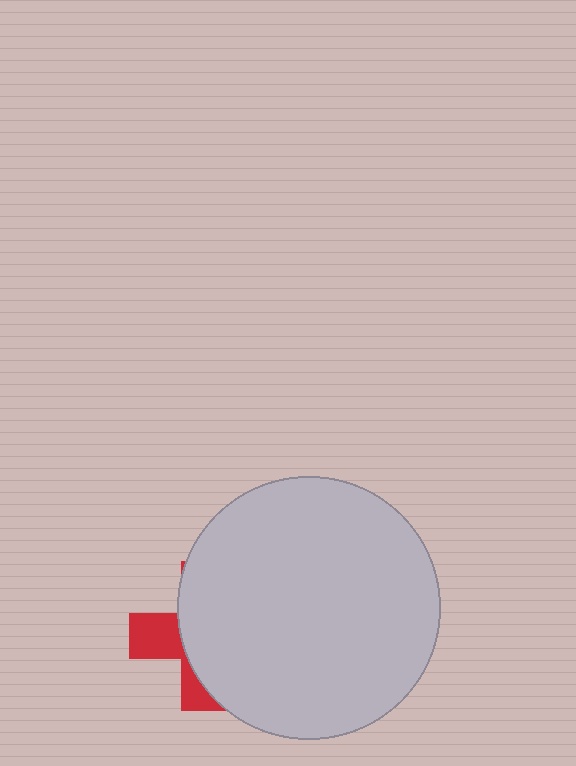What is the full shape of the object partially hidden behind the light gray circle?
The partially hidden object is a red cross.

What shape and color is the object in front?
The object in front is a light gray circle.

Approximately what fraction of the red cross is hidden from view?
Roughly 70% of the red cross is hidden behind the light gray circle.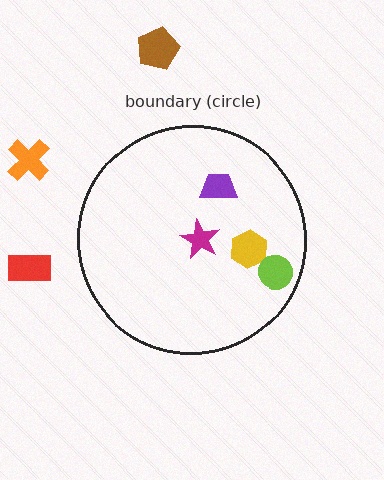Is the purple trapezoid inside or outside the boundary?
Inside.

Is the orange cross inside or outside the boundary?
Outside.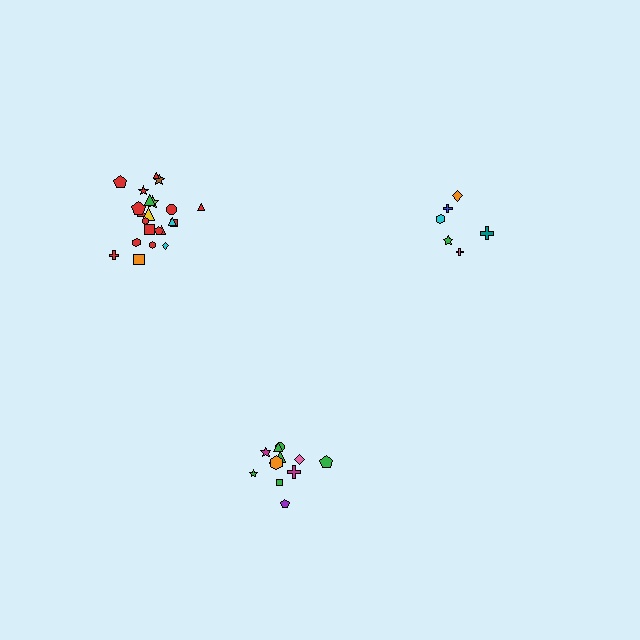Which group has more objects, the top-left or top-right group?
The top-left group.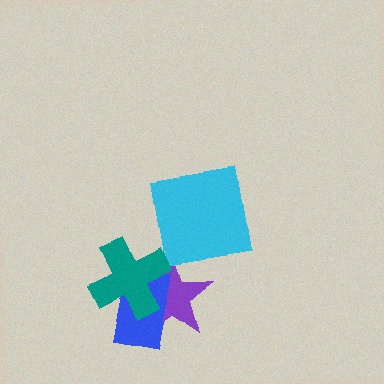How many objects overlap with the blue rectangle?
2 objects overlap with the blue rectangle.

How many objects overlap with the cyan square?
0 objects overlap with the cyan square.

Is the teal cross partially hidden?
No, no other shape covers it.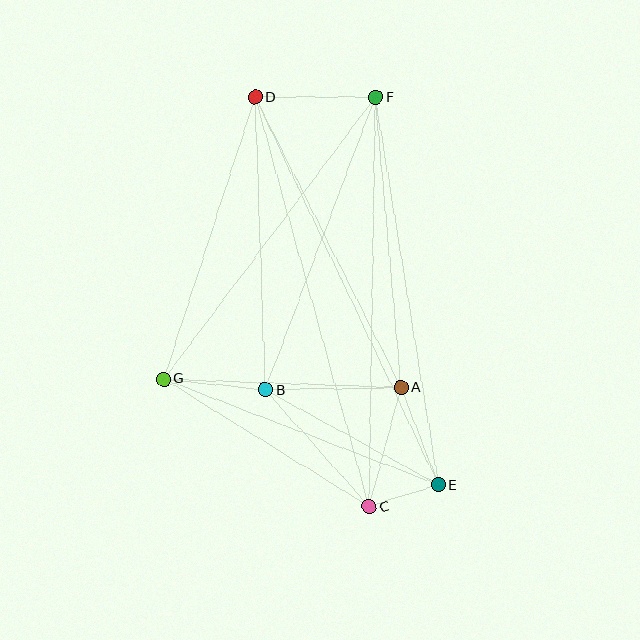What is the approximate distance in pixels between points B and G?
The distance between B and G is approximately 102 pixels.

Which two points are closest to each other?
Points C and E are closest to each other.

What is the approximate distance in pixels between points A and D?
The distance between A and D is approximately 325 pixels.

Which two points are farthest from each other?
Points D and E are farthest from each other.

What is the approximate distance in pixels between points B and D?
The distance between B and D is approximately 293 pixels.